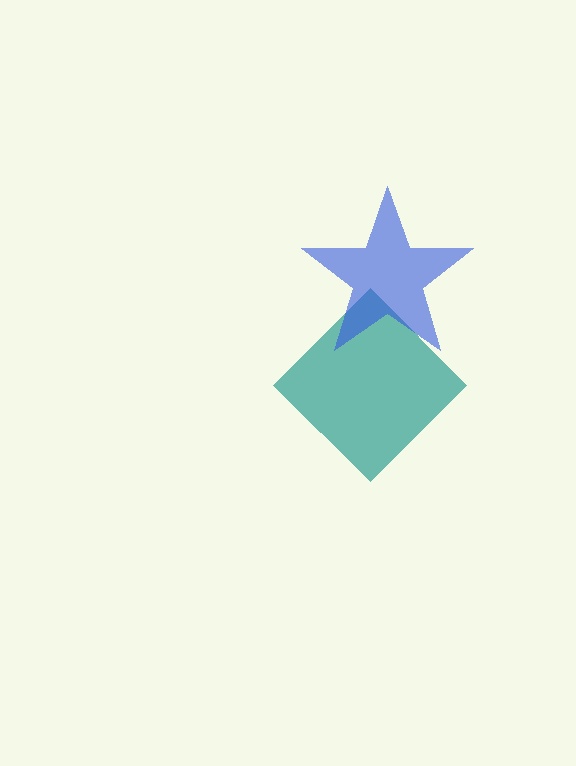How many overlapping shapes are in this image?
There are 2 overlapping shapes in the image.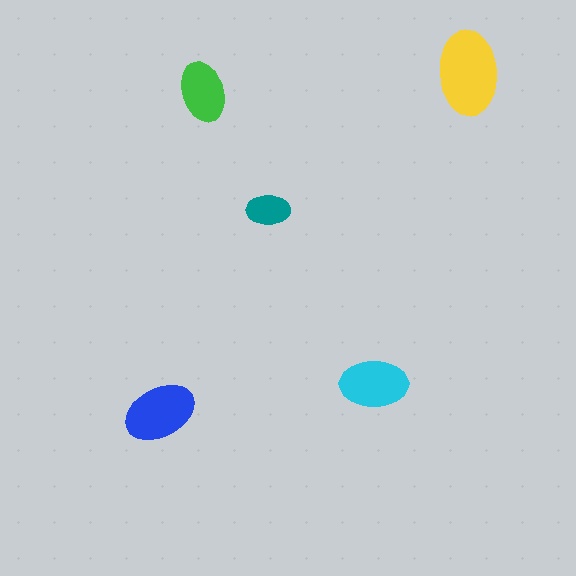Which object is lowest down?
The blue ellipse is bottommost.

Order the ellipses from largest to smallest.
the yellow one, the blue one, the cyan one, the green one, the teal one.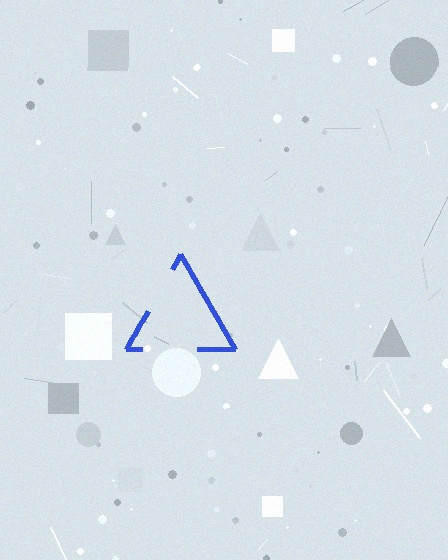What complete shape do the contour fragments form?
The contour fragments form a triangle.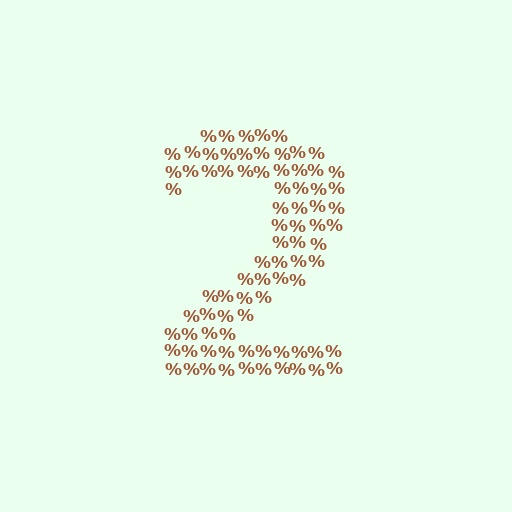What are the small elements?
The small elements are percent signs.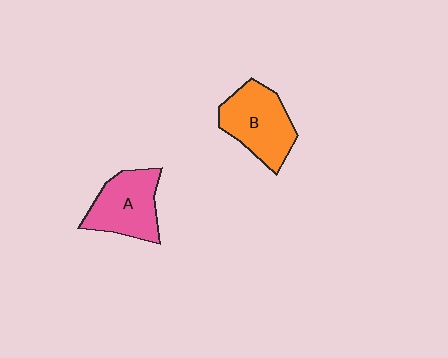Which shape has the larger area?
Shape B (orange).